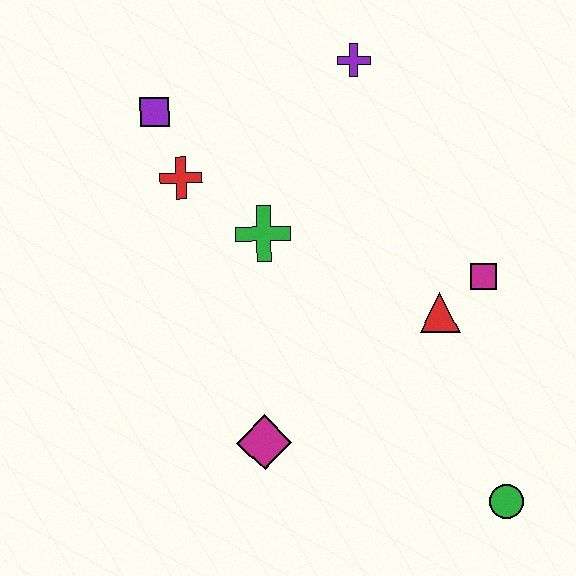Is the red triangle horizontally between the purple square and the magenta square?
Yes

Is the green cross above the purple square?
No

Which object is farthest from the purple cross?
The green circle is farthest from the purple cross.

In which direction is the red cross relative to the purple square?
The red cross is below the purple square.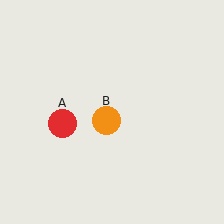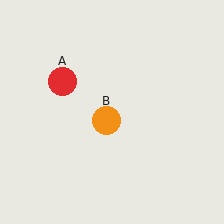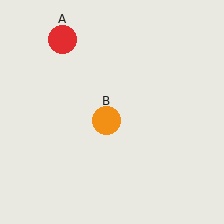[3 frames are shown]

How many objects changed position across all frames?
1 object changed position: red circle (object A).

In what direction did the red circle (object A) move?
The red circle (object A) moved up.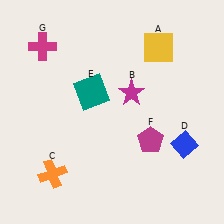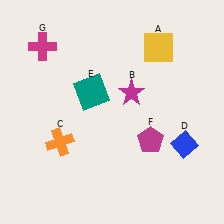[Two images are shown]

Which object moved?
The orange cross (C) moved up.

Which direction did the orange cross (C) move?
The orange cross (C) moved up.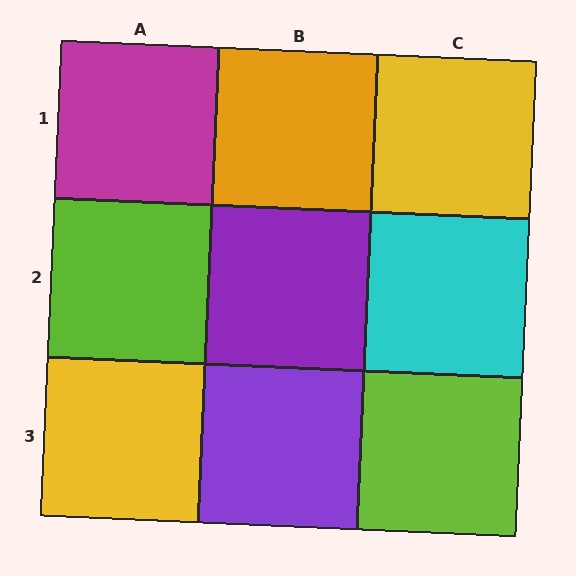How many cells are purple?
2 cells are purple.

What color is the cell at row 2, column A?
Lime.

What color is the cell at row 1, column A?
Magenta.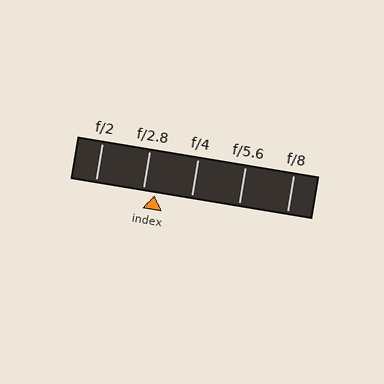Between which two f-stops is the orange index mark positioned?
The index mark is between f/2.8 and f/4.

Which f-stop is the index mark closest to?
The index mark is closest to f/2.8.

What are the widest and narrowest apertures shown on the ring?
The widest aperture shown is f/2 and the narrowest is f/8.